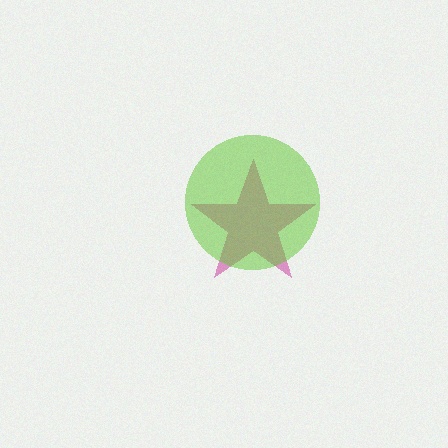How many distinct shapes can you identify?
There are 2 distinct shapes: a magenta star, a lime circle.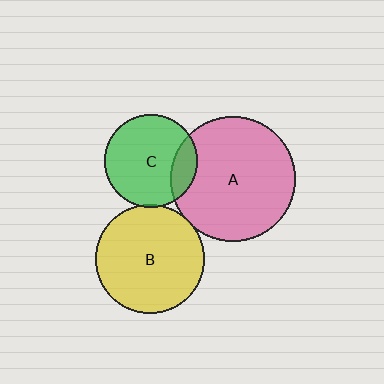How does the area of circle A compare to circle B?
Approximately 1.3 times.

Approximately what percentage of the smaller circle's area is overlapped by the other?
Approximately 5%.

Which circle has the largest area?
Circle A (pink).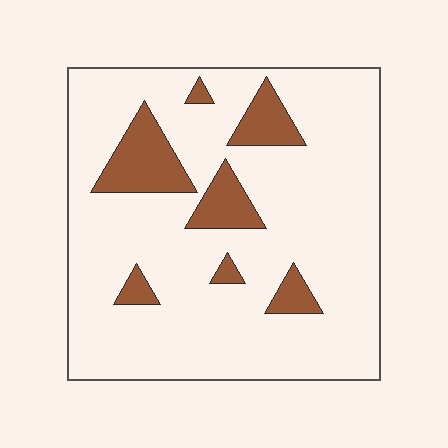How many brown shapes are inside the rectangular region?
7.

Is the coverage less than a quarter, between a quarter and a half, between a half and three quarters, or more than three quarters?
Less than a quarter.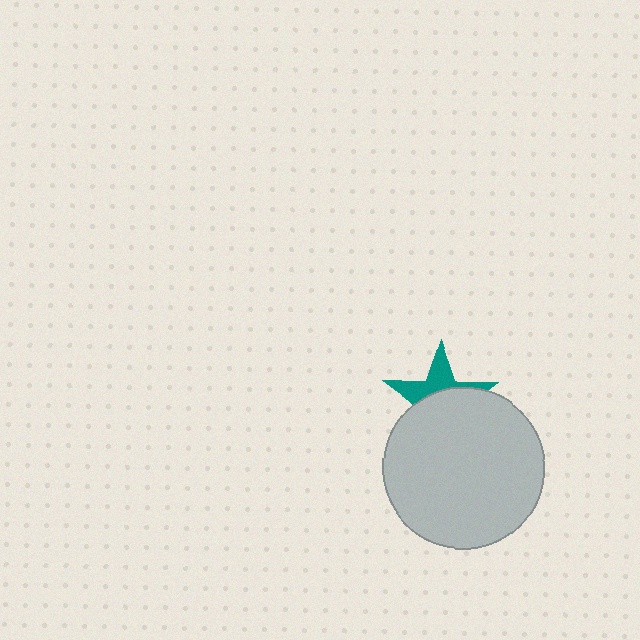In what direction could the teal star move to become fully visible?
The teal star could move up. That would shift it out from behind the light gray circle entirely.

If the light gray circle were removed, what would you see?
You would see the complete teal star.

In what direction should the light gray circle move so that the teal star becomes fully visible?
The light gray circle should move down. That is the shortest direction to clear the overlap and leave the teal star fully visible.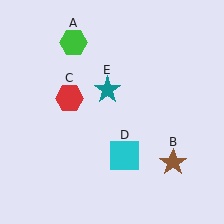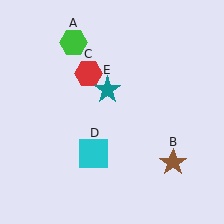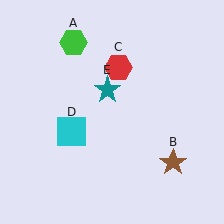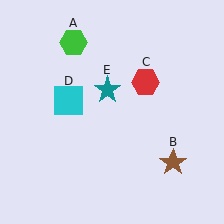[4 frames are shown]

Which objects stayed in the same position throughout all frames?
Green hexagon (object A) and brown star (object B) and teal star (object E) remained stationary.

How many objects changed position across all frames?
2 objects changed position: red hexagon (object C), cyan square (object D).